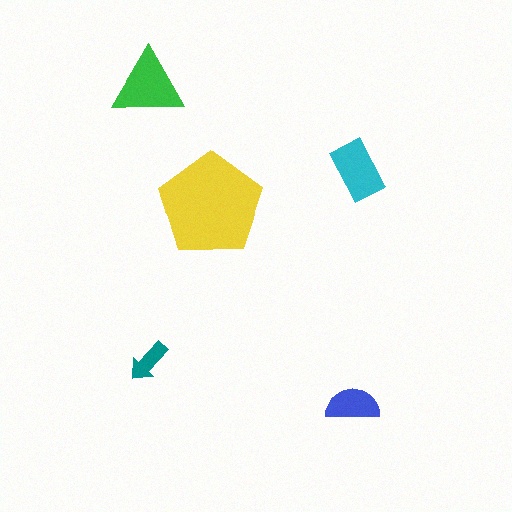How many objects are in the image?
There are 5 objects in the image.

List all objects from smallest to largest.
The teal arrow, the blue semicircle, the cyan rectangle, the green triangle, the yellow pentagon.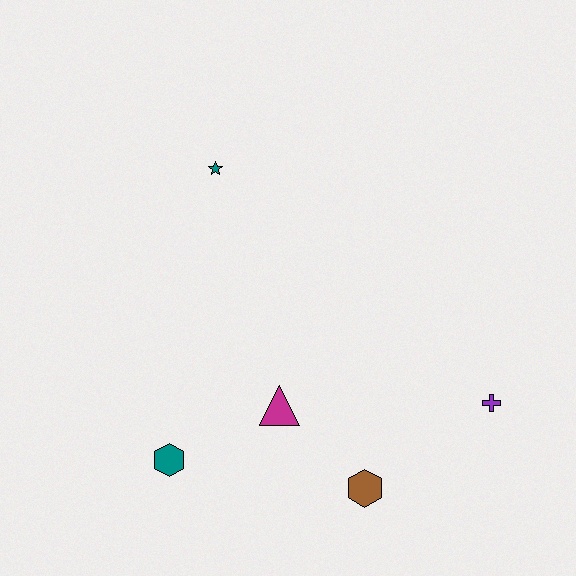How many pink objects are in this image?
There are no pink objects.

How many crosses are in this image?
There is 1 cross.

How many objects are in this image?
There are 5 objects.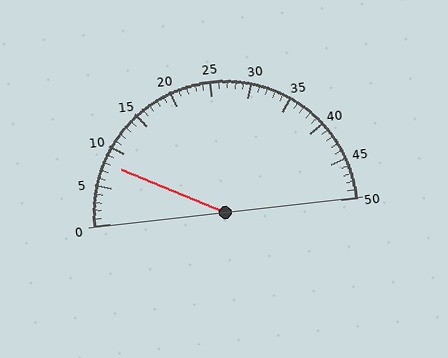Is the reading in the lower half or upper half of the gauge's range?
The reading is in the lower half of the range (0 to 50).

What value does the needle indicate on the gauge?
The needle indicates approximately 8.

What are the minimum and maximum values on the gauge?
The gauge ranges from 0 to 50.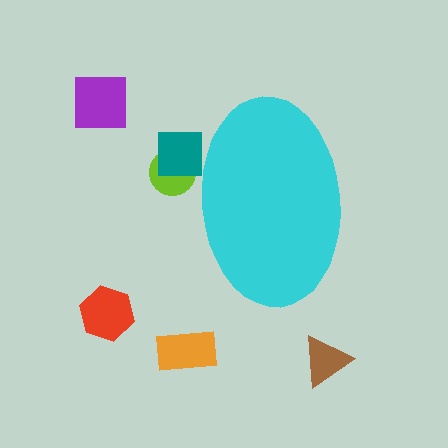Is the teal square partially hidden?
Yes, the teal square is partially hidden behind the cyan ellipse.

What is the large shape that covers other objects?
A cyan ellipse.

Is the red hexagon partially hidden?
No, the red hexagon is fully visible.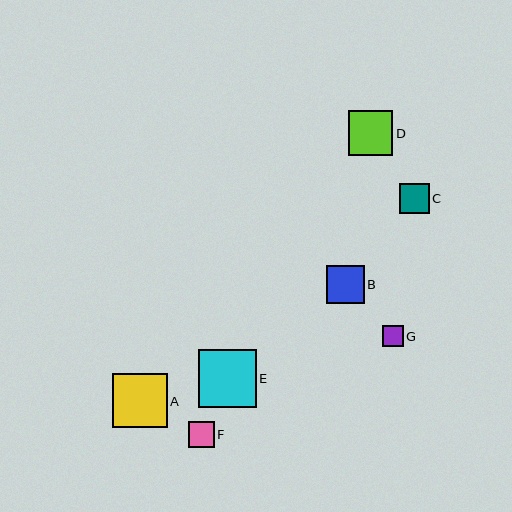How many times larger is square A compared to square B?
Square A is approximately 1.4 times the size of square B.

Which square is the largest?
Square E is the largest with a size of approximately 58 pixels.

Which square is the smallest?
Square G is the smallest with a size of approximately 20 pixels.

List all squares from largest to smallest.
From largest to smallest: E, A, D, B, C, F, G.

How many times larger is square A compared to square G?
Square A is approximately 2.7 times the size of square G.